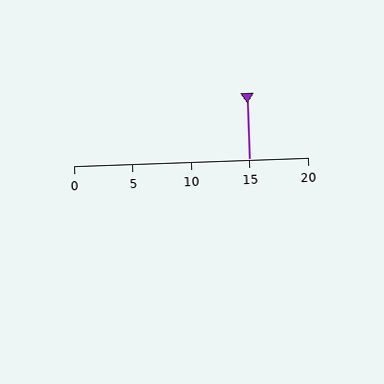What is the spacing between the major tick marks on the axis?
The major ticks are spaced 5 apart.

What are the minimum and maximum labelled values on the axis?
The axis runs from 0 to 20.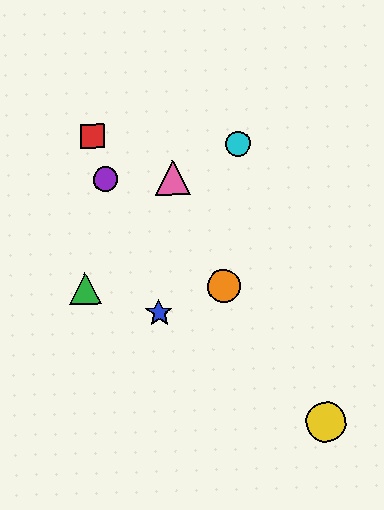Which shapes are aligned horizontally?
The purple circle, the pink triangle are aligned horizontally.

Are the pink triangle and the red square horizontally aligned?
No, the pink triangle is at y≈177 and the red square is at y≈136.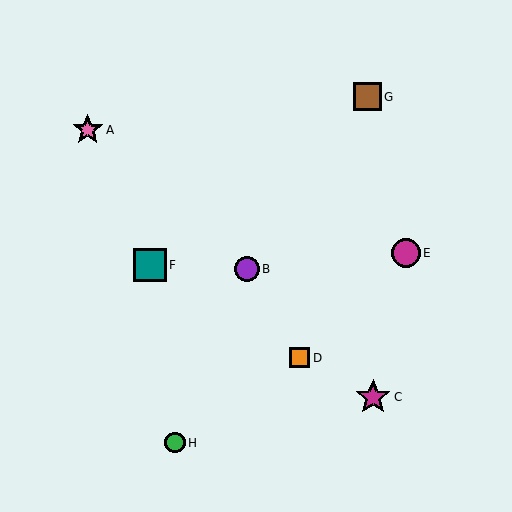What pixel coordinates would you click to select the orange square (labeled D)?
Click at (300, 358) to select the orange square D.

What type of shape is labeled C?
Shape C is a magenta star.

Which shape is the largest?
The magenta star (labeled C) is the largest.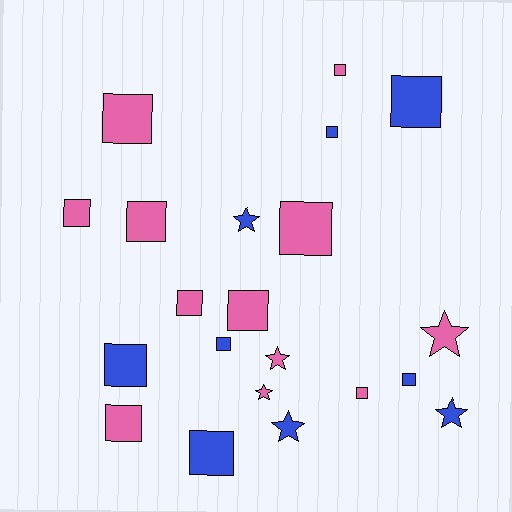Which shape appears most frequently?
Square, with 15 objects.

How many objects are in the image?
There are 21 objects.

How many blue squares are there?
There are 6 blue squares.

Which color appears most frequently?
Pink, with 12 objects.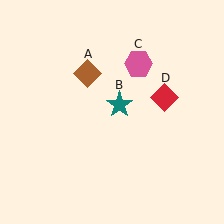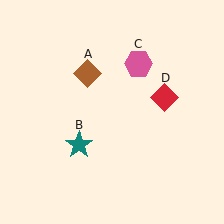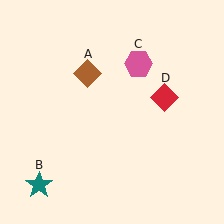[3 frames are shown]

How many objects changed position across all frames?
1 object changed position: teal star (object B).